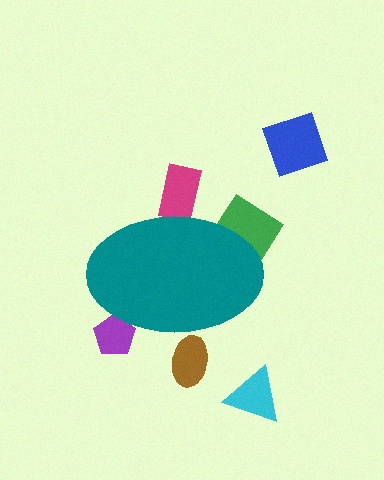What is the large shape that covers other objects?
A teal ellipse.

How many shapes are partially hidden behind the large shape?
4 shapes are partially hidden.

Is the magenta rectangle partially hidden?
Yes, the magenta rectangle is partially hidden behind the teal ellipse.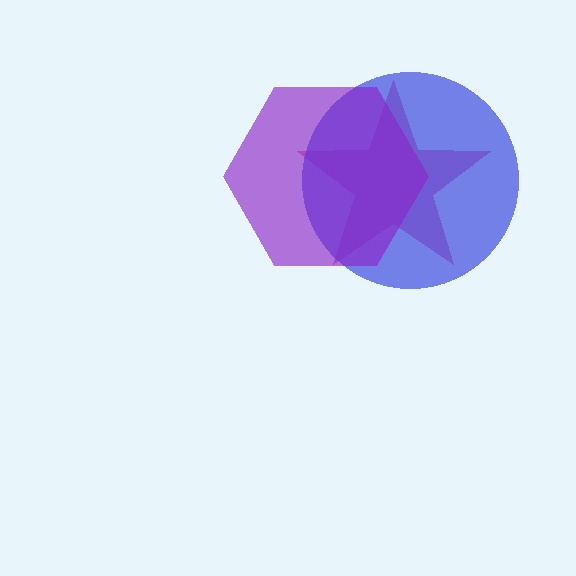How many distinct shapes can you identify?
There are 3 distinct shapes: a magenta star, a blue circle, a purple hexagon.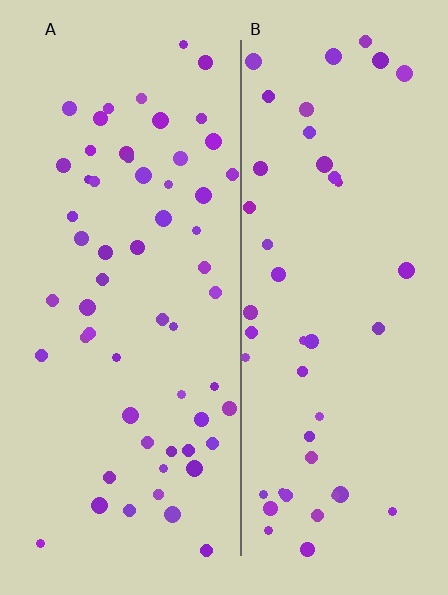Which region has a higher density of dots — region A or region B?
A (the left).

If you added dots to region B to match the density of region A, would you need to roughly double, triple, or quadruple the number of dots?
Approximately double.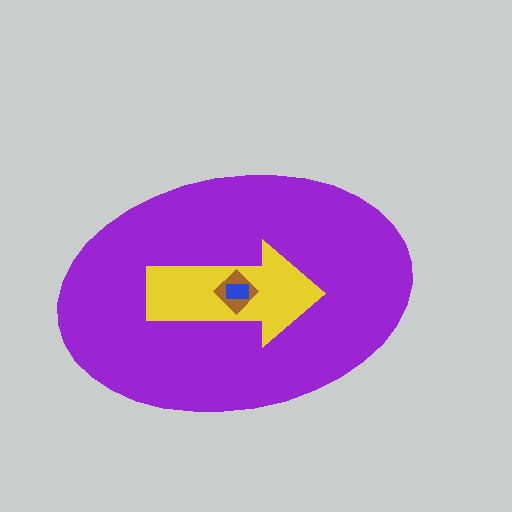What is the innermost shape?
The blue rectangle.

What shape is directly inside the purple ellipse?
The yellow arrow.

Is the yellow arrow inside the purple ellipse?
Yes.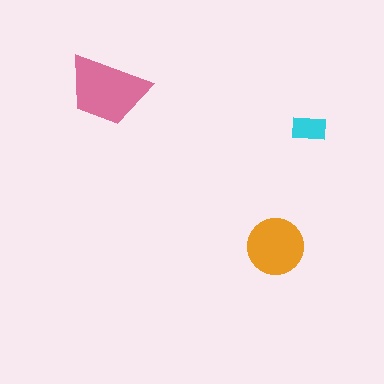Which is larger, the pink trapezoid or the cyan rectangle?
The pink trapezoid.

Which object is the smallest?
The cyan rectangle.